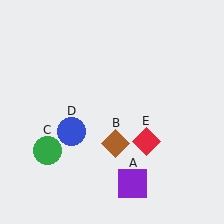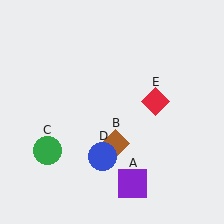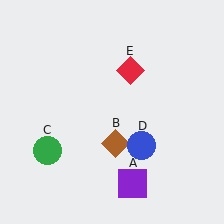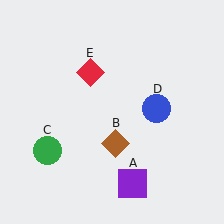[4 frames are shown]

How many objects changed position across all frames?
2 objects changed position: blue circle (object D), red diamond (object E).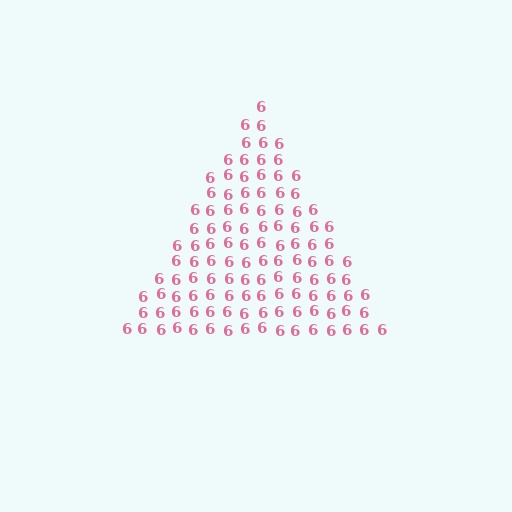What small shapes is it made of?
It is made of small digit 6's.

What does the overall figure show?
The overall figure shows a triangle.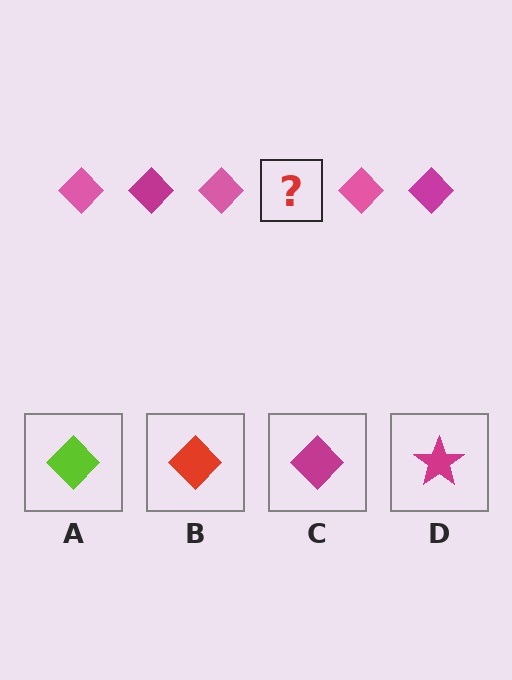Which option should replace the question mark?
Option C.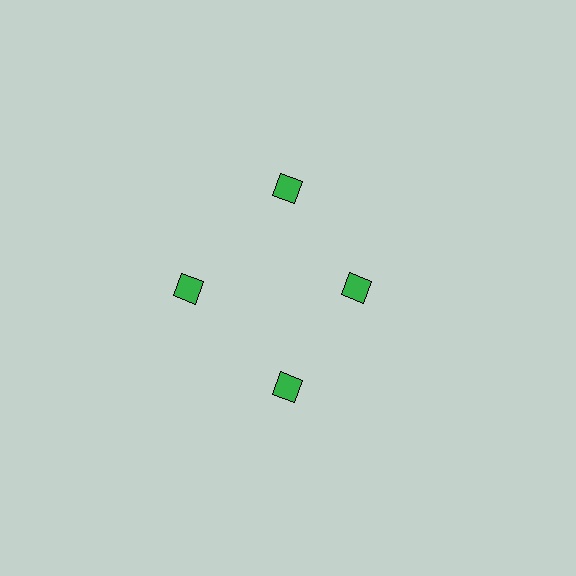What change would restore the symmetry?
The symmetry would be restored by moving it outward, back onto the ring so that all 4 diamonds sit at equal angles and equal distance from the center.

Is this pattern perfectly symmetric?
No. The 4 green diamonds are arranged in a ring, but one element near the 3 o'clock position is pulled inward toward the center, breaking the 4-fold rotational symmetry.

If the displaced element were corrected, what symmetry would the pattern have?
It would have 4-fold rotational symmetry — the pattern would map onto itself every 90 degrees.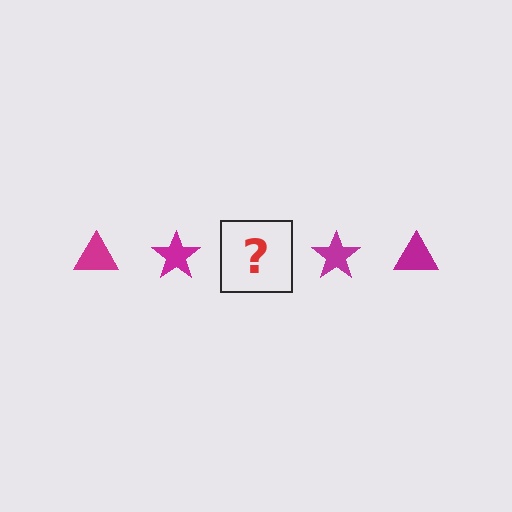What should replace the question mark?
The question mark should be replaced with a magenta triangle.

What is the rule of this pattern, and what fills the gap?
The rule is that the pattern cycles through triangle, star shapes in magenta. The gap should be filled with a magenta triangle.